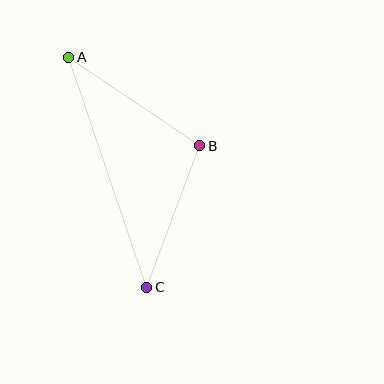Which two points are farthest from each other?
Points A and C are farthest from each other.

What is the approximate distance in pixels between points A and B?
The distance between A and B is approximately 158 pixels.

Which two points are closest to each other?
Points B and C are closest to each other.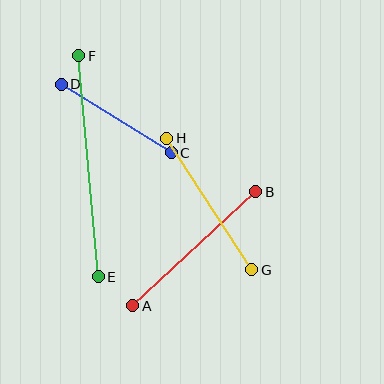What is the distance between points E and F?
The distance is approximately 222 pixels.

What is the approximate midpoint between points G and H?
The midpoint is at approximately (209, 204) pixels.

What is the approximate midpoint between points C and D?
The midpoint is at approximately (116, 119) pixels.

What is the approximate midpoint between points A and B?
The midpoint is at approximately (194, 249) pixels.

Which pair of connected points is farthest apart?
Points E and F are farthest apart.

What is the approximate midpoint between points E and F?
The midpoint is at approximately (89, 166) pixels.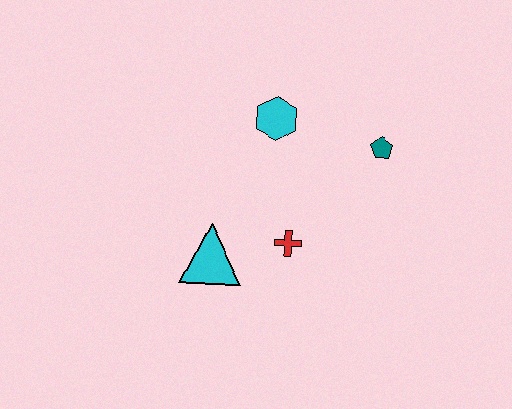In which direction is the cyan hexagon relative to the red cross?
The cyan hexagon is above the red cross.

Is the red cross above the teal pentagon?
No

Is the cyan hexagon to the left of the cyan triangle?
No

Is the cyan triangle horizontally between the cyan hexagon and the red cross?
No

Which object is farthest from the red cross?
The teal pentagon is farthest from the red cross.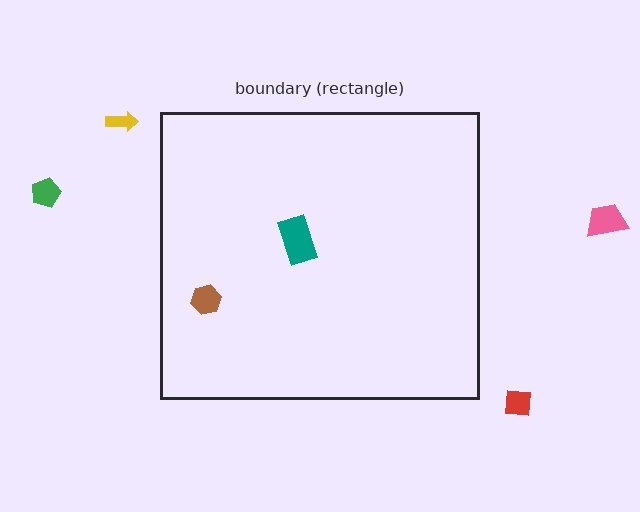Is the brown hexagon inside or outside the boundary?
Inside.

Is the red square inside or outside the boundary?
Outside.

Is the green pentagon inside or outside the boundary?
Outside.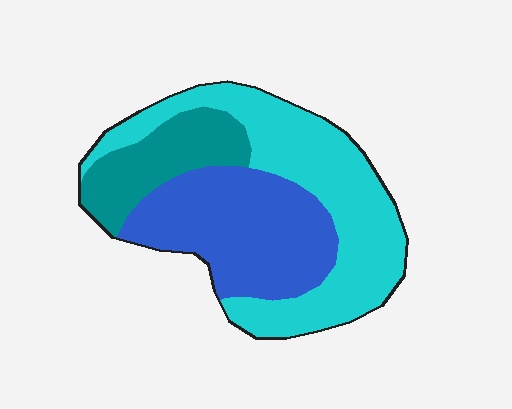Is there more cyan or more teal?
Cyan.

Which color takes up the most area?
Cyan, at roughly 45%.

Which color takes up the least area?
Teal, at roughly 20%.